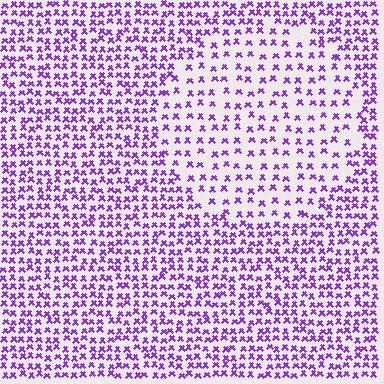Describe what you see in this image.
The image contains small purple elements arranged at two different densities. A circle-shaped region is visible where the elements are less densely packed than the surrounding area.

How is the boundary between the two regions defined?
The boundary is defined by a change in element density (approximately 1.9x ratio). All elements are the same color, size, and shape.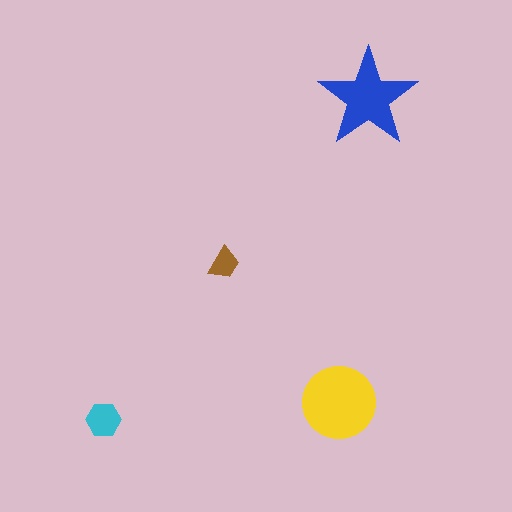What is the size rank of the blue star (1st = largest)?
2nd.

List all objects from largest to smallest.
The yellow circle, the blue star, the cyan hexagon, the brown trapezoid.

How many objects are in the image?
There are 4 objects in the image.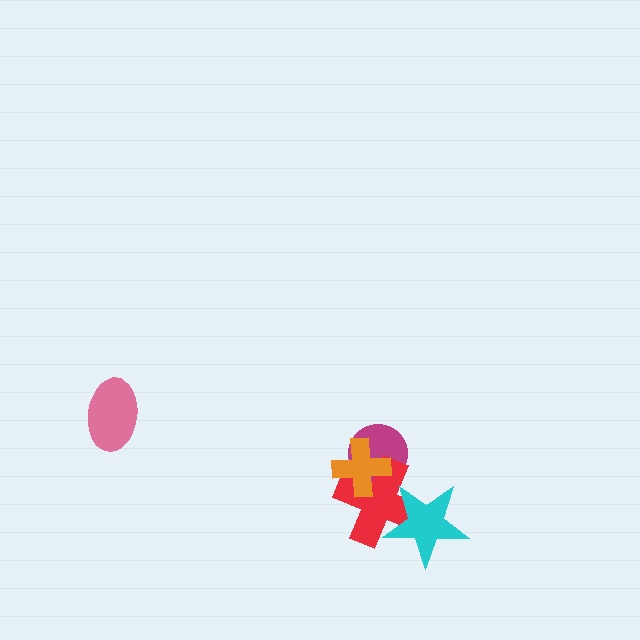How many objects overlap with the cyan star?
1 object overlaps with the cyan star.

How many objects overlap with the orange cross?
2 objects overlap with the orange cross.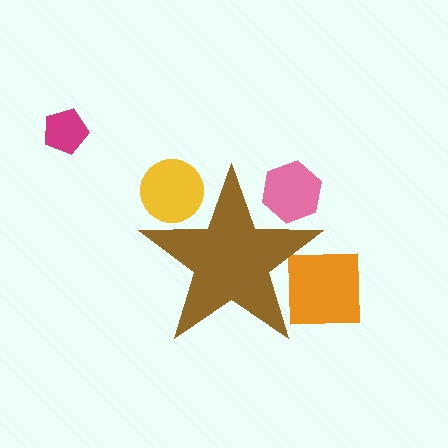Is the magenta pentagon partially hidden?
No, the magenta pentagon is fully visible.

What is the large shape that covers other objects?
A brown star.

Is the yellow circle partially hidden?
Yes, the yellow circle is partially hidden behind the brown star.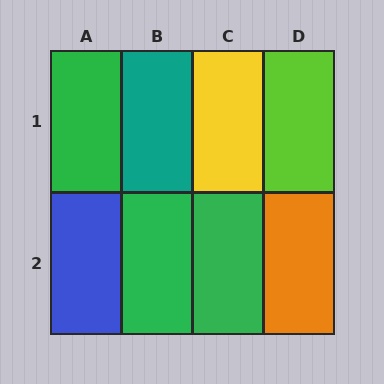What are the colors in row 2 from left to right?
Blue, green, green, orange.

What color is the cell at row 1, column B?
Teal.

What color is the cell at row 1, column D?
Lime.